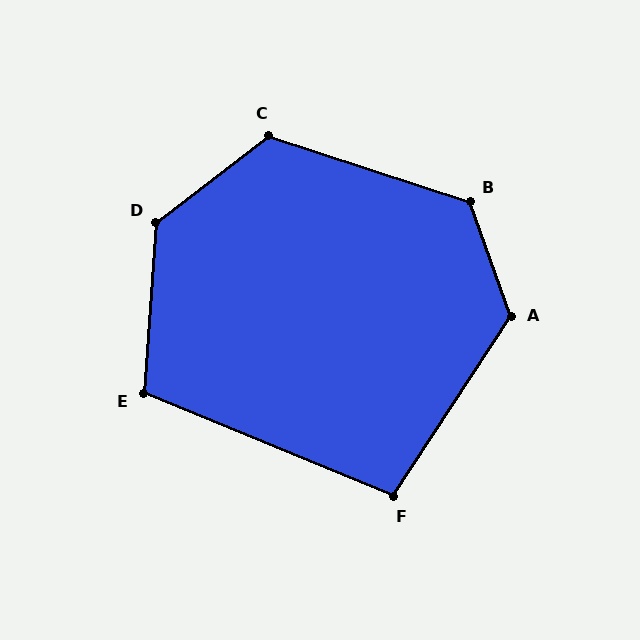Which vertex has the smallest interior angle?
F, at approximately 101 degrees.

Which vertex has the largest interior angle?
D, at approximately 132 degrees.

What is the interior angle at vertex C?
Approximately 124 degrees (obtuse).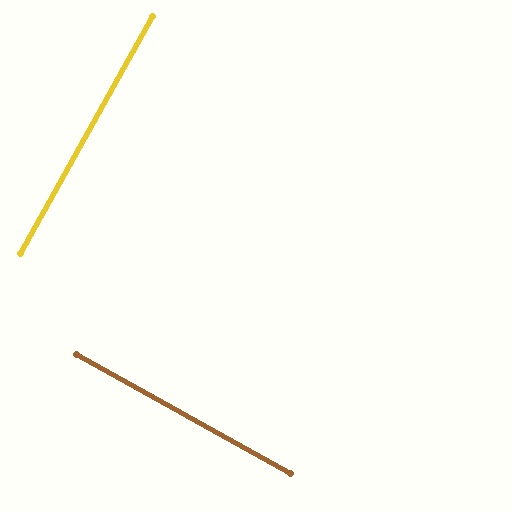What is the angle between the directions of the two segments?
Approximately 90 degrees.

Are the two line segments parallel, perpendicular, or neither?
Perpendicular — they meet at approximately 90°.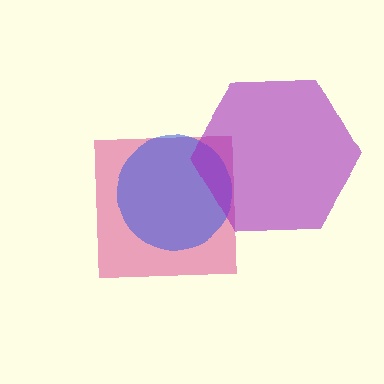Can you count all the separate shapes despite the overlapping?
Yes, there are 3 separate shapes.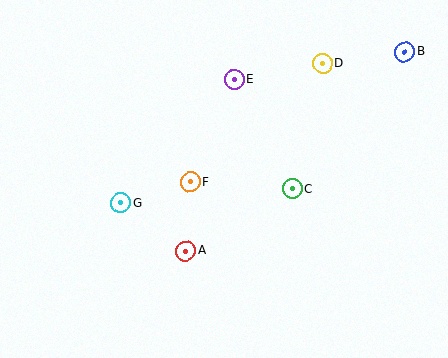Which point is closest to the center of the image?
Point F at (190, 182) is closest to the center.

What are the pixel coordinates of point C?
Point C is at (292, 189).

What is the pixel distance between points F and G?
The distance between F and G is 72 pixels.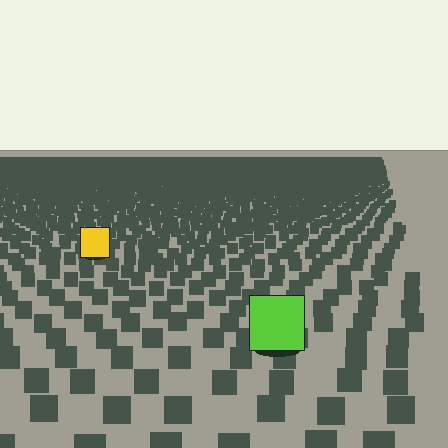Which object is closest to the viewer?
The lime square is closest. The texture marks near it are larger and more spread out.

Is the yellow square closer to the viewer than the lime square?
No. The lime square is closer — you can tell from the texture gradient: the ground texture is coarser near it.